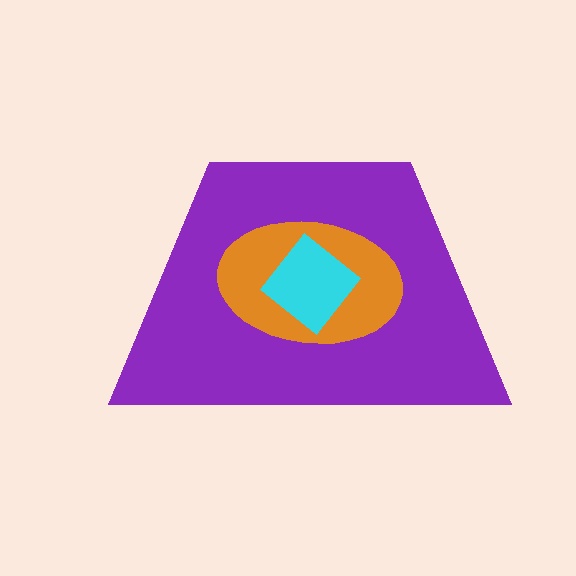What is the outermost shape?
The purple trapezoid.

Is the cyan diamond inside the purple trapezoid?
Yes.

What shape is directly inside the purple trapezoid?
The orange ellipse.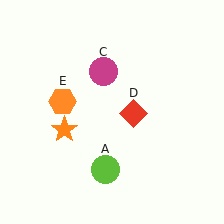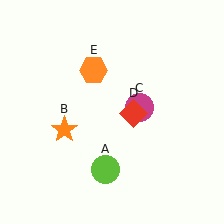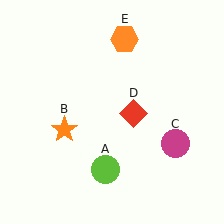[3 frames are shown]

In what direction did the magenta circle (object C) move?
The magenta circle (object C) moved down and to the right.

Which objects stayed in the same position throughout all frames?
Lime circle (object A) and orange star (object B) and red diamond (object D) remained stationary.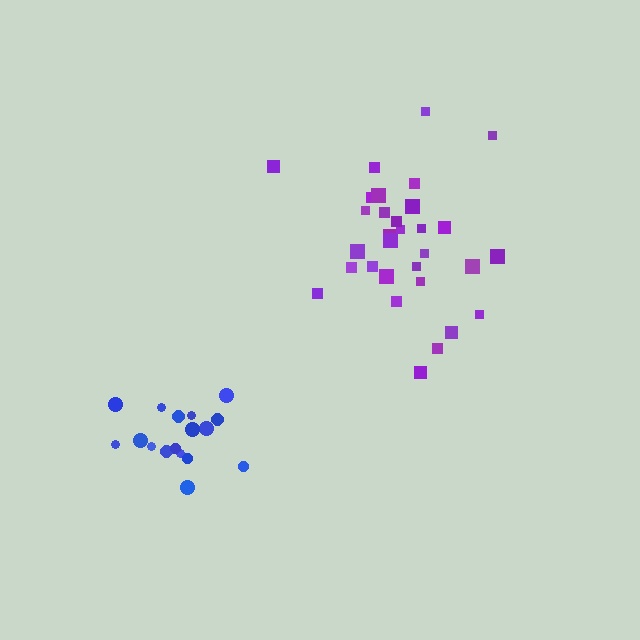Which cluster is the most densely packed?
Blue.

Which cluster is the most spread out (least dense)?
Purple.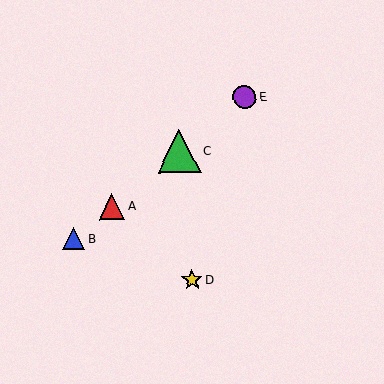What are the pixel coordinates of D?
Object D is at (192, 280).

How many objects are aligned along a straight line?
4 objects (A, B, C, E) are aligned along a straight line.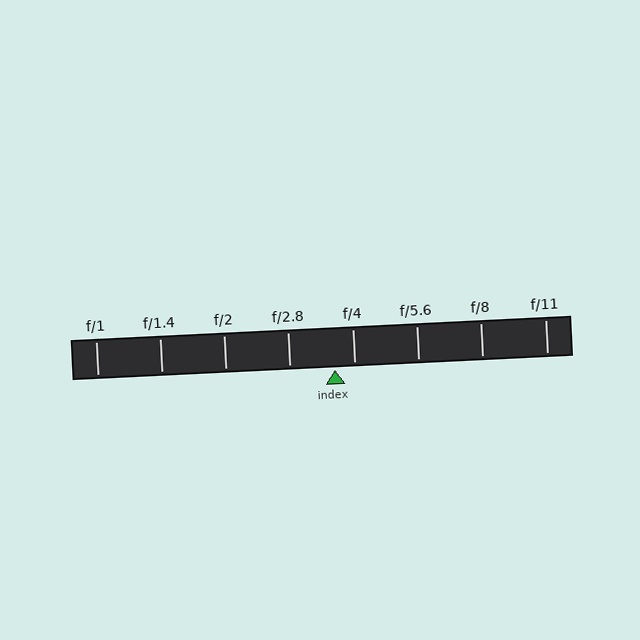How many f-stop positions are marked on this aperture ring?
There are 8 f-stop positions marked.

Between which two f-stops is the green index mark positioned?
The index mark is between f/2.8 and f/4.